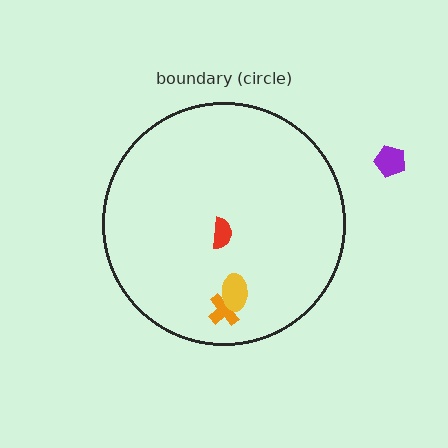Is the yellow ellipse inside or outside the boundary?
Inside.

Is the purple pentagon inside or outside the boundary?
Outside.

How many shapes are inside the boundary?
3 inside, 1 outside.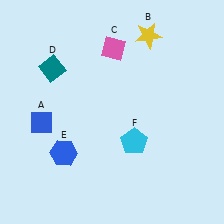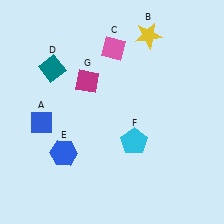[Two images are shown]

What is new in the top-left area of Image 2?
A magenta diamond (G) was added in the top-left area of Image 2.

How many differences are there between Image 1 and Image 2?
There is 1 difference between the two images.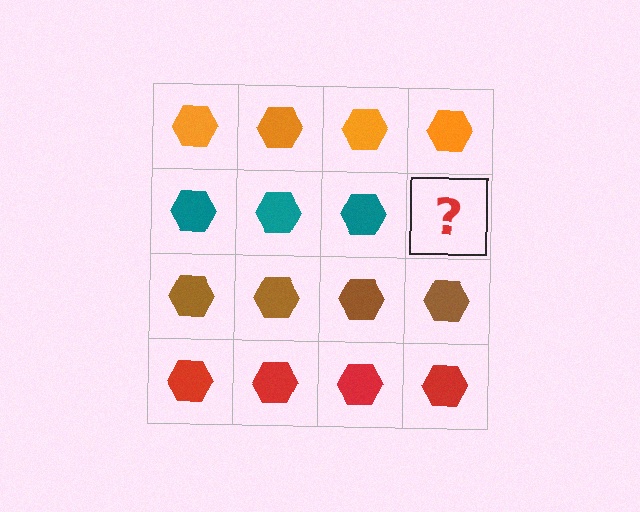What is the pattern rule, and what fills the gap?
The rule is that each row has a consistent color. The gap should be filled with a teal hexagon.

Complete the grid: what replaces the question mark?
The question mark should be replaced with a teal hexagon.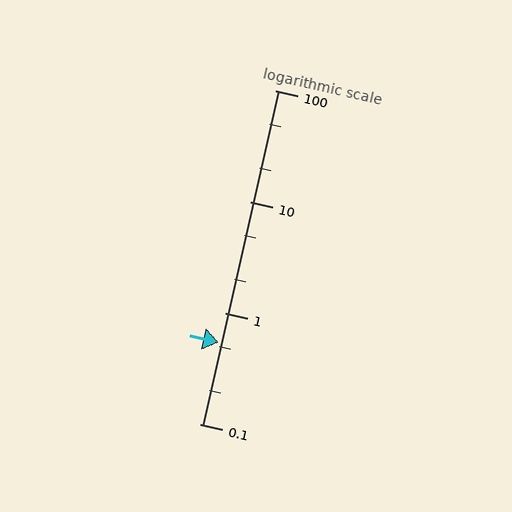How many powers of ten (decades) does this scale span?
The scale spans 3 decades, from 0.1 to 100.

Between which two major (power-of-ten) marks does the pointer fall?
The pointer is between 0.1 and 1.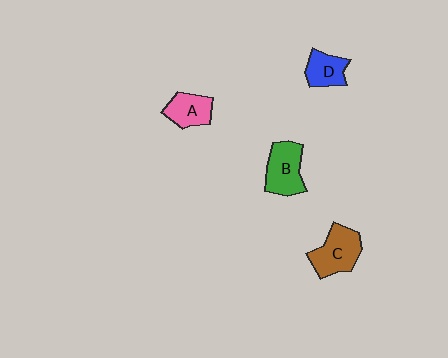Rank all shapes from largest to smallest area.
From largest to smallest: C (brown), B (green), A (pink), D (blue).